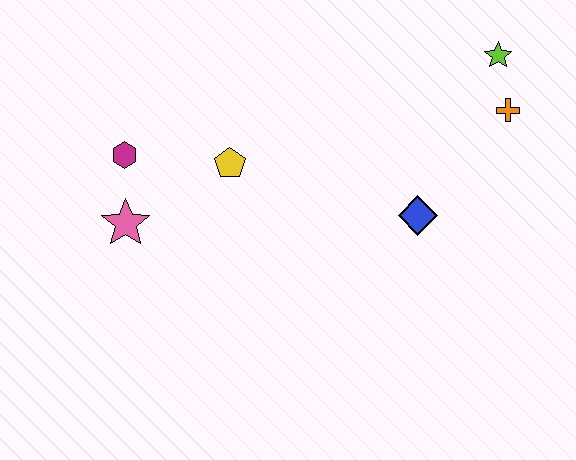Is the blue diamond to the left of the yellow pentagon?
No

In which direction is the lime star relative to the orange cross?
The lime star is above the orange cross.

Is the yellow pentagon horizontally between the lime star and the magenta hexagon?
Yes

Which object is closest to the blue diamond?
The orange cross is closest to the blue diamond.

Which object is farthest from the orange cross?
The pink star is farthest from the orange cross.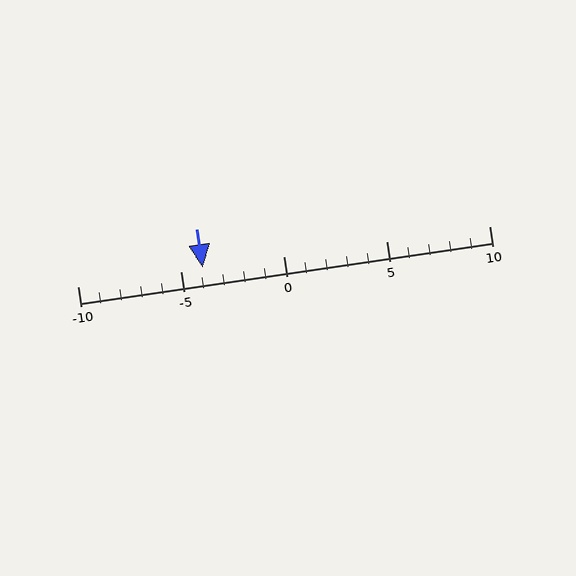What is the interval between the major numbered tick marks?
The major tick marks are spaced 5 units apart.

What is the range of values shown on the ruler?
The ruler shows values from -10 to 10.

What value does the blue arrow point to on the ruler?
The blue arrow points to approximately -4.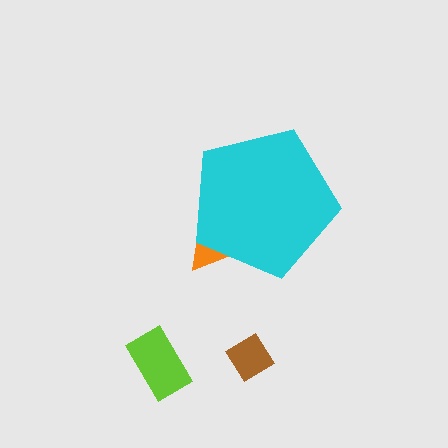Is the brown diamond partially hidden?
No, the brown diamond is fully visible.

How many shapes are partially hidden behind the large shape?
1 shape is partially hidden.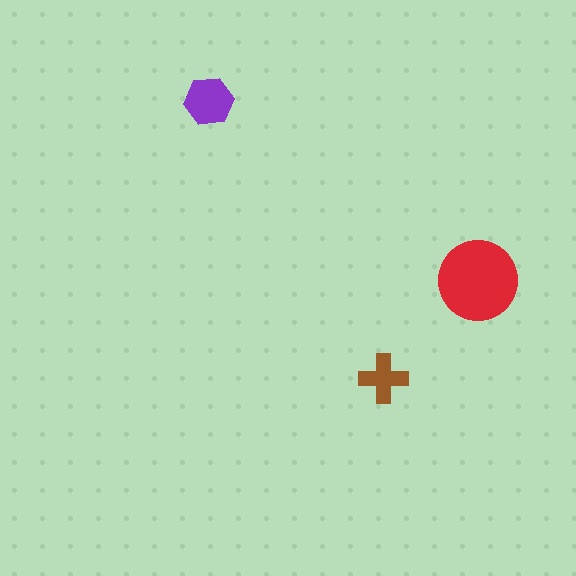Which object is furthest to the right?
The red circle is rightmost.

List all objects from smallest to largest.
The brown cross, the purple hexagon, the red circle.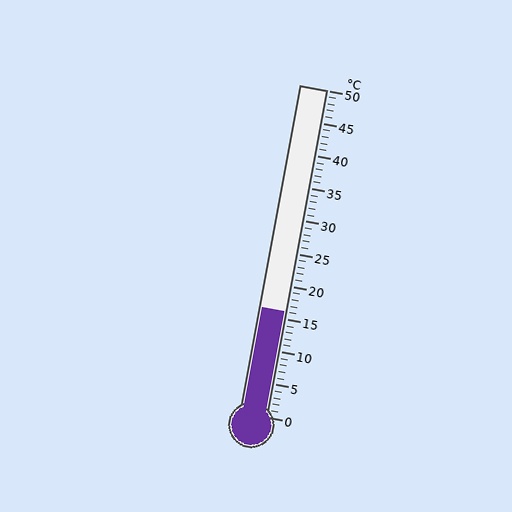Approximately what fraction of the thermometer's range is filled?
The thermometer is filled to approximately 30% of its range.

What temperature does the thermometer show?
The thermometer shows approximately 16°C.